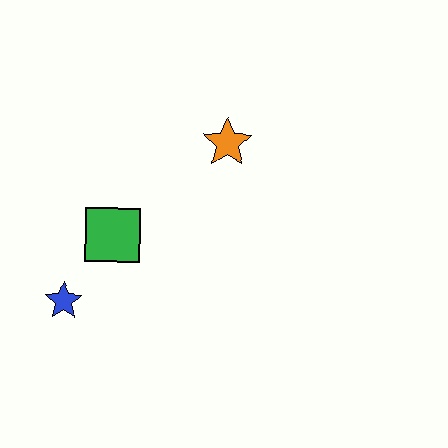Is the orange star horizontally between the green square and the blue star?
No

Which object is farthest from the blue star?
The orange star is farthest from the blue star.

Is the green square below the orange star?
Yes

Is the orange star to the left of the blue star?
No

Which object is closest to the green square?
The blue star is closest to the green square.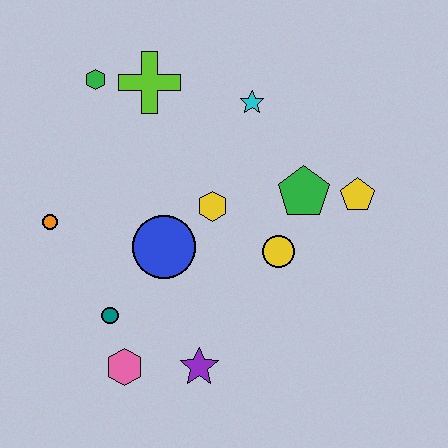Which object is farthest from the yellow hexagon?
The pink hexagon is farthest from the yellow hexagon.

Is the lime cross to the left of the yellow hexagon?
Yes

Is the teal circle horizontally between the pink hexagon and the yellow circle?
No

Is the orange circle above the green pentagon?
No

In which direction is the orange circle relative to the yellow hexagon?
The orange circle is to the left of the yellow hexagon.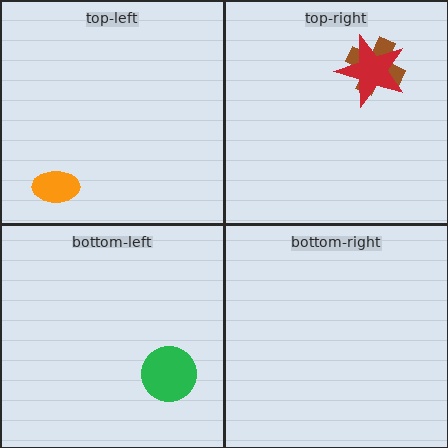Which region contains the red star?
The top-right region.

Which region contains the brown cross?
The top-right region.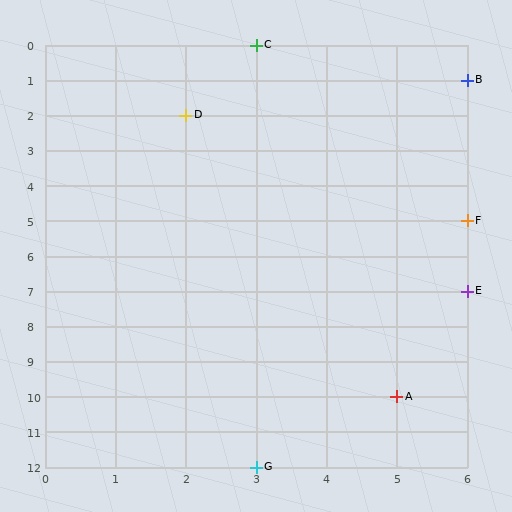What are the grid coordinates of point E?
Point E is at grid coordinates (6, 7).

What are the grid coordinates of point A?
Point A is at grid coordinates (5, 10).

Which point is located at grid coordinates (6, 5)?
Point F is at (6, 5).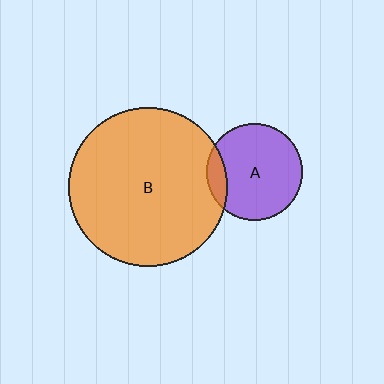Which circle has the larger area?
Circle B (orange).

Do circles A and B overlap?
Yes.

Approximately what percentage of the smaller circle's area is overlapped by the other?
Approximately 10%.